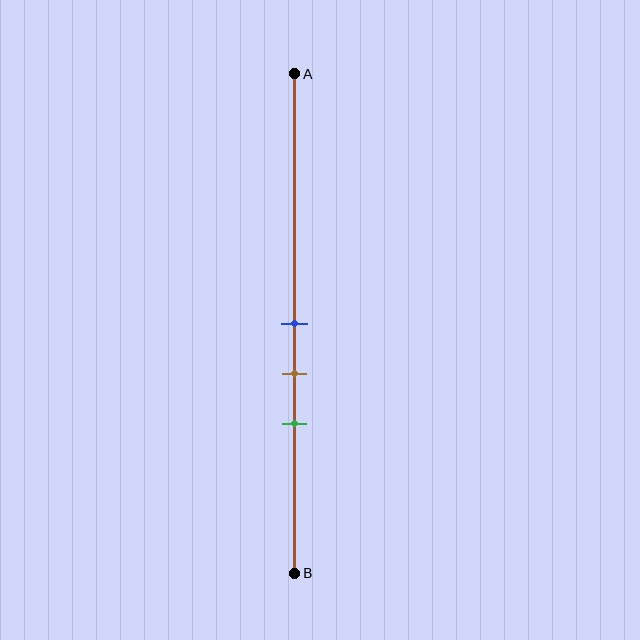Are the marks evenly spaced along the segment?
Yes, the marks are approximately evenly spaced.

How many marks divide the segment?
There are 3 marks dividing the segment.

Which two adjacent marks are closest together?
The blue and brown marks are the closest adjacent pair.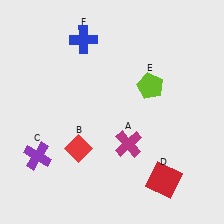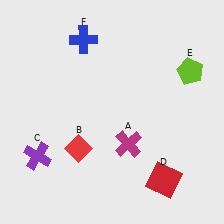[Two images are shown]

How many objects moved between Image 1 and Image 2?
1 object moved between the two images.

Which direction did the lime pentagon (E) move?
The lime pentagon (E) moved right.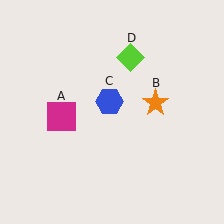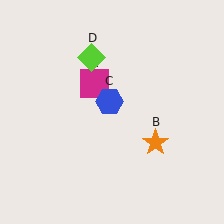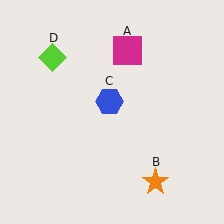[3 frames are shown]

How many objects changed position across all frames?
3 objects changed position: magenta square (object A), orange star (object B), lime diamond (object D).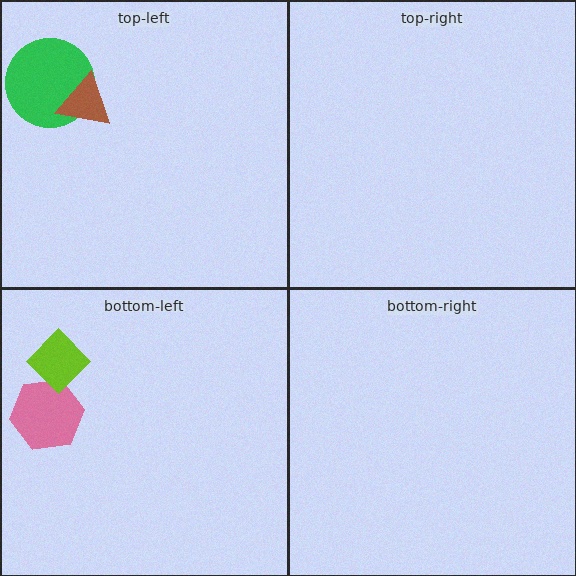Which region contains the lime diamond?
The bottom-left region.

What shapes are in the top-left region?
The green circle, the brown triangle.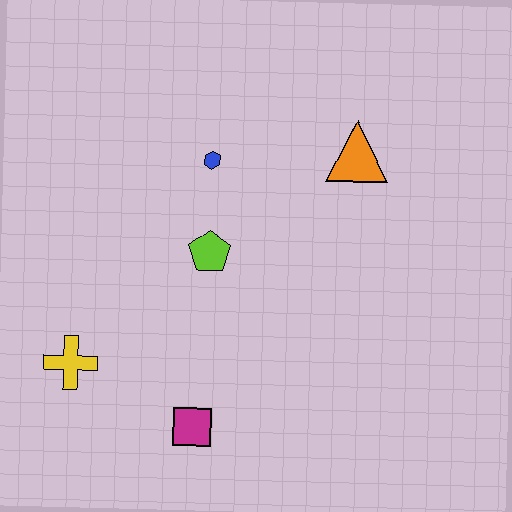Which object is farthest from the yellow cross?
The orange triangle is farthest from the yellow cross.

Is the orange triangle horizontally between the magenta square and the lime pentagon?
No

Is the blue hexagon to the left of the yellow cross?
No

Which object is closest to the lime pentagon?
The blue hexagon is closest to the lime pentagon.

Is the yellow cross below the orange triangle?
Yes